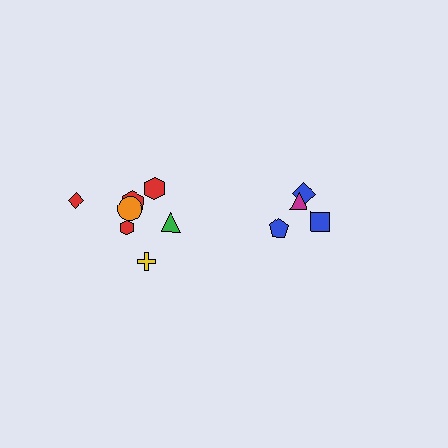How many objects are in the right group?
There are 4 objects.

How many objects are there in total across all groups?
There are 11 objects.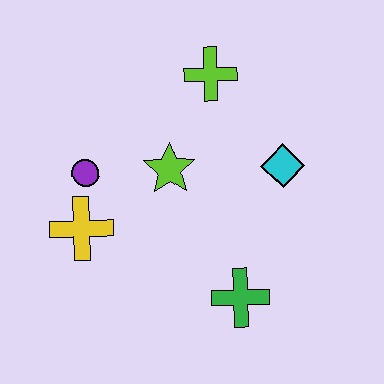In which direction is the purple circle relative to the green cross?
The purple circle is to the left of the green cross.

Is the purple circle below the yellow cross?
No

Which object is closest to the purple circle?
The yellow cross is closest to the purple circle.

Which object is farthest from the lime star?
The green cross is farthest from the lime star.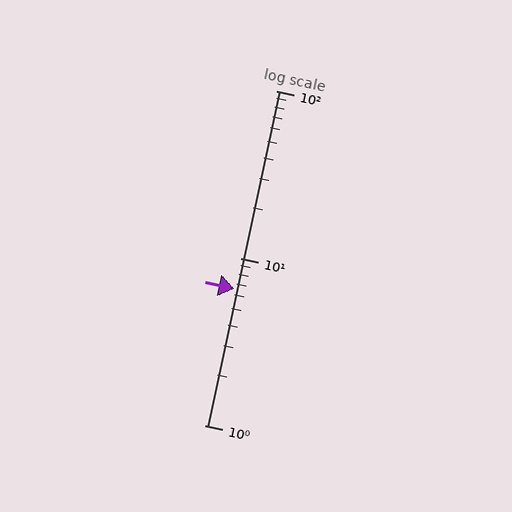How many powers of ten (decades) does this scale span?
The scale spans 2 decades, from 1 to 100.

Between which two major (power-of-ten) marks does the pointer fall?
The pointer is between 1 and 10.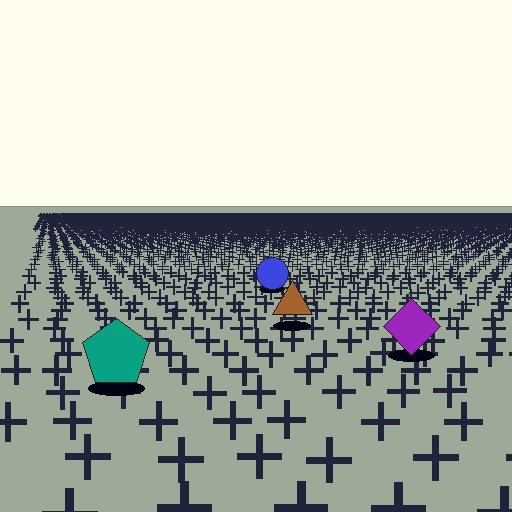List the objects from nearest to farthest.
From nearest to farthest: the teal pentagon, the purple diamond, the brown triangle, the blue circle.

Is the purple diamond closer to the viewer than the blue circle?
Yes. The purple diamond is closer — you can tell from the texture gradient: the ground texture is coarser near it.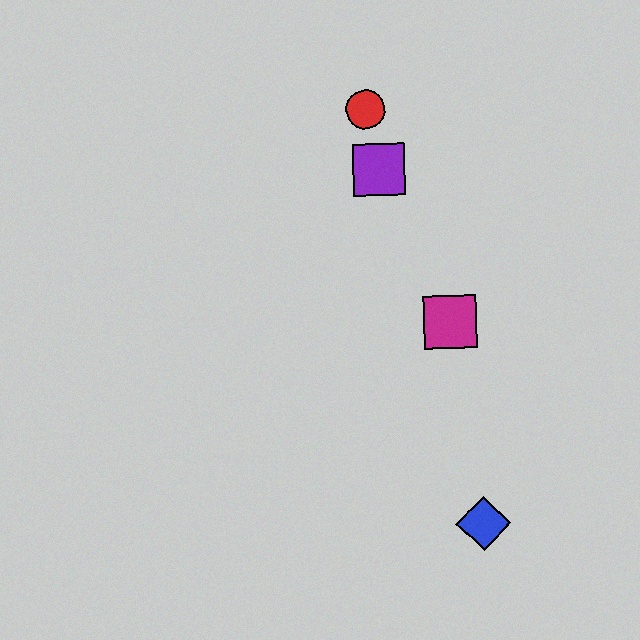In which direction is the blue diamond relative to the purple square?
The blue diamond is below the purple square.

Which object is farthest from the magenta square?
The red circle is farthest from the magenta square.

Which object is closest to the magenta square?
The purple square is closest to the magenta square.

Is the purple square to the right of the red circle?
Yes